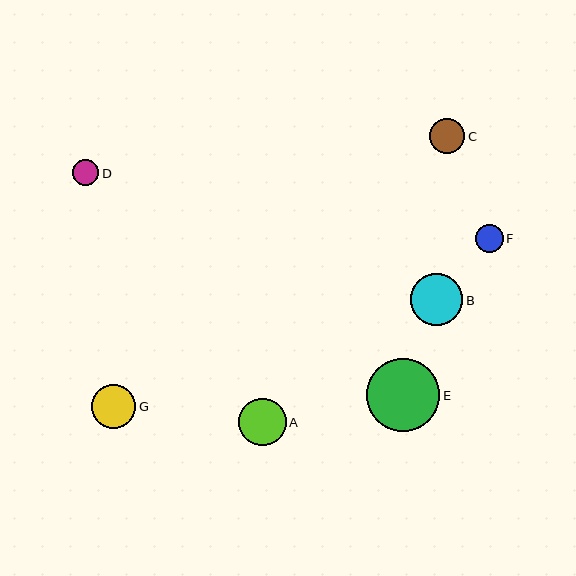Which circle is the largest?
Circle E is the largest with a size of approximately 74 pixels.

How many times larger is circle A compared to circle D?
Circle A is approximately 1.8 times the size of circle D.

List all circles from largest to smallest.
From largest to smallest: E, B, A, G, C, F, D.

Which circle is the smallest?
Circle D is the smallest with a size of approximately 26 pixels.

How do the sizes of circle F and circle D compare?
Circle F and circle D are approximately the same size.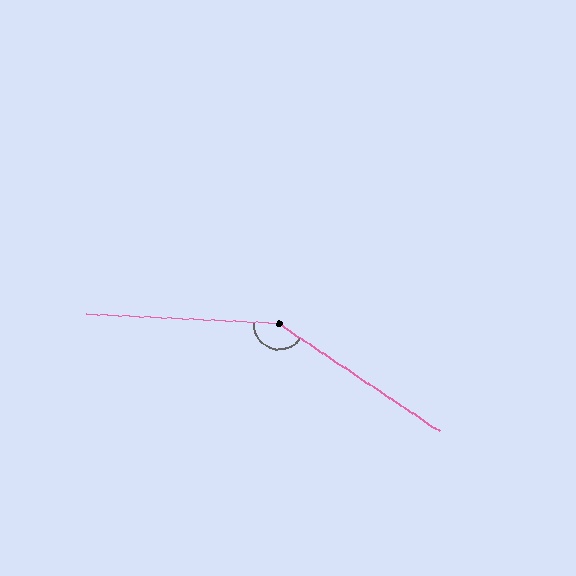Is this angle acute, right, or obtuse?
It is obtuse.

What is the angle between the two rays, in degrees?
Approximately 149 degrees.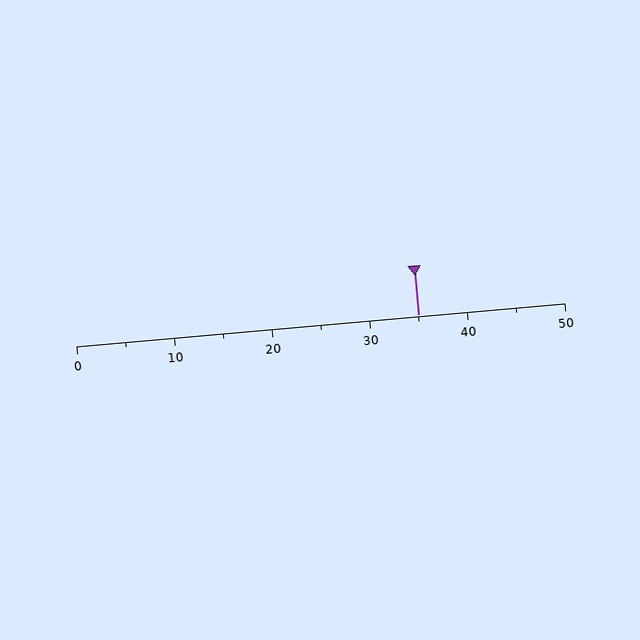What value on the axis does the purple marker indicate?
The marker indicates approximately 35.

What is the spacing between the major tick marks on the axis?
The major ticks are spaced 10 apart.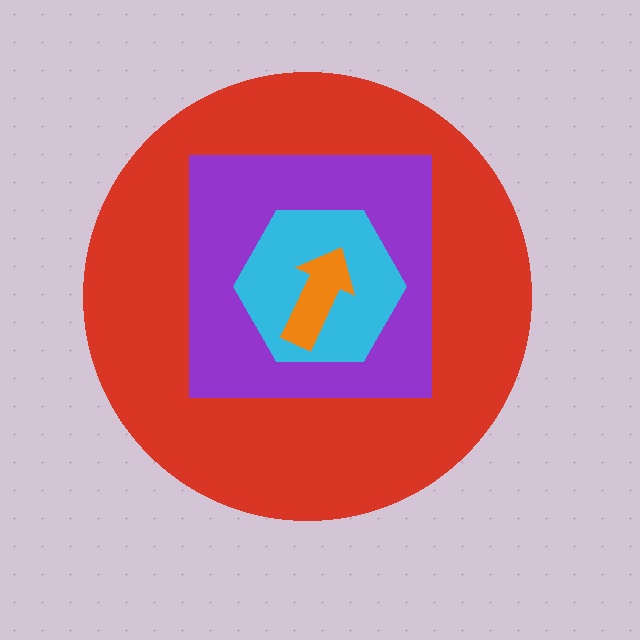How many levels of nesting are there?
4.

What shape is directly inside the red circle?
The purple square.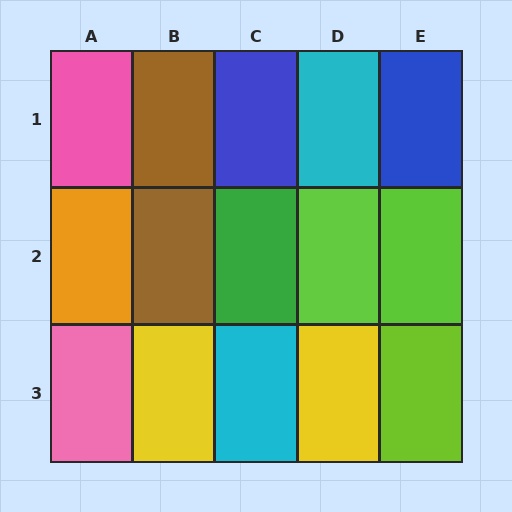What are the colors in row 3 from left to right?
Pink, yellow, cyan, yellow, lime.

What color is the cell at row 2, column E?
Lime.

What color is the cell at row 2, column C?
Green.